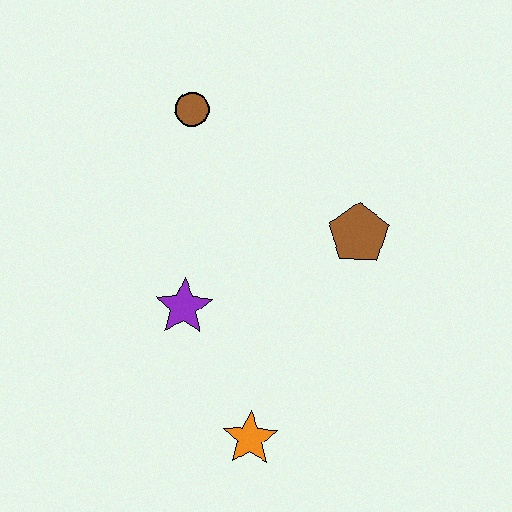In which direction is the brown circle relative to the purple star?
The brown circle is above the purple star.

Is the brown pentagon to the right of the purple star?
Yes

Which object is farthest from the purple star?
The brown circle is farthest from the purple star.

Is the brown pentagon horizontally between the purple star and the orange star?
No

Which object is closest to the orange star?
The purple star is closest to the orange star.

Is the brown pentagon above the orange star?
Yes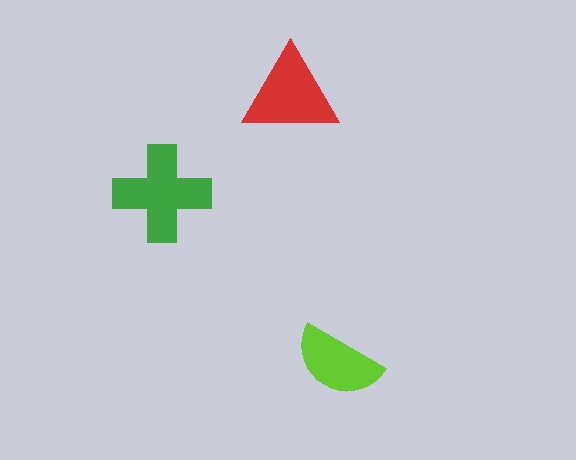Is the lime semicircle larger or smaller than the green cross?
Smaller.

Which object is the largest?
The green cross.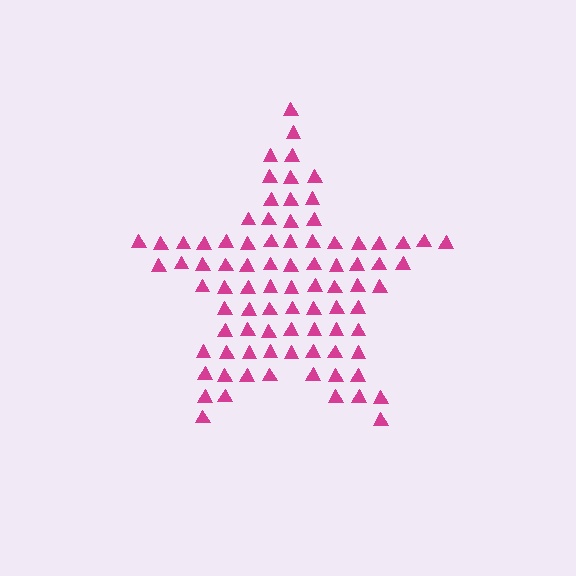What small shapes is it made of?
It is made of small triangles.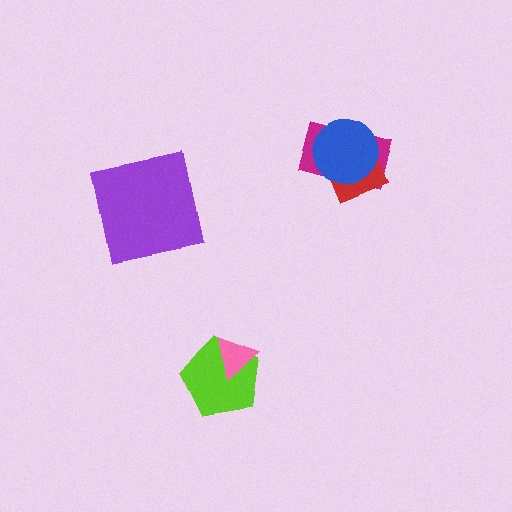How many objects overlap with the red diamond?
2 objects overlap with the red diamond.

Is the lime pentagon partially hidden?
Yes, it is partially covered by another shape.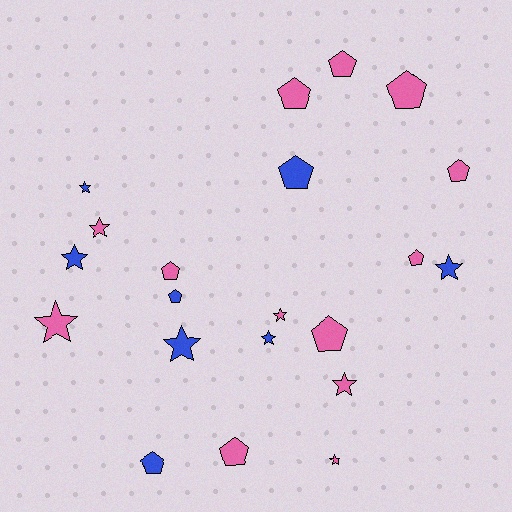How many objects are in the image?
There are 21 objects.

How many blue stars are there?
There are 5 blue stars.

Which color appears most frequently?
Pink, with 13 objects.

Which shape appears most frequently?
Pentagon, with 11 objects.